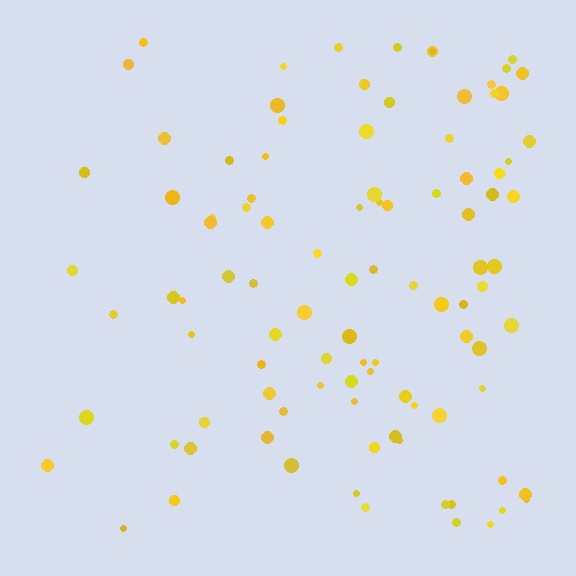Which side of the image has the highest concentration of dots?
The right.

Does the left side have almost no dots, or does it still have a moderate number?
Still a moderate number, just noticeably fewer than the right.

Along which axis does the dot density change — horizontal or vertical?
Horizontal.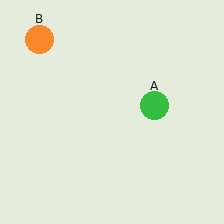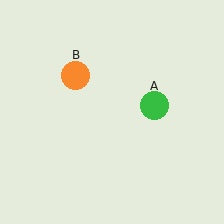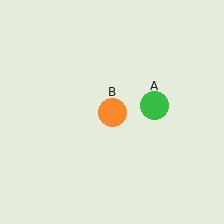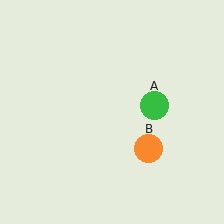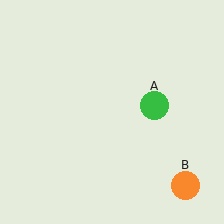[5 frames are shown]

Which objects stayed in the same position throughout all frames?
Green circle (object A) remained stationary.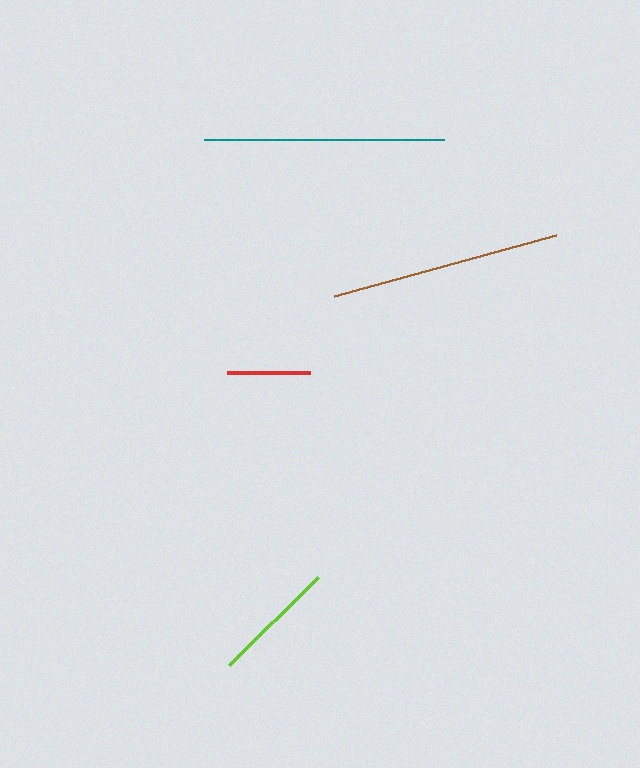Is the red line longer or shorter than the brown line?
The brown line is longer than the red line.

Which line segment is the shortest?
The red line is the shortest at approximately 84 pixels.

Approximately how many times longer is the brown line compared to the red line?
The brown line is approximately 2.8 times the length of the red line.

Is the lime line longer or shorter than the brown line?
The brown line is longer than the lime line.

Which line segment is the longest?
The teal line is the longest at approximately 240 pixels.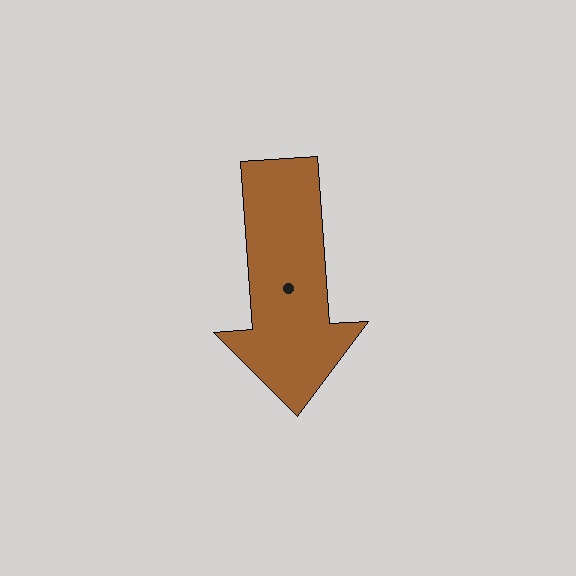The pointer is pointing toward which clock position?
Roughly 6 o'clock.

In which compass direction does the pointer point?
South.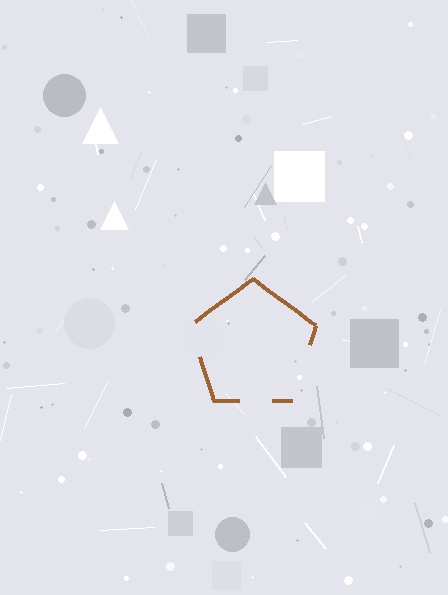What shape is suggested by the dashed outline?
The dashed outline suggests a pentagon.